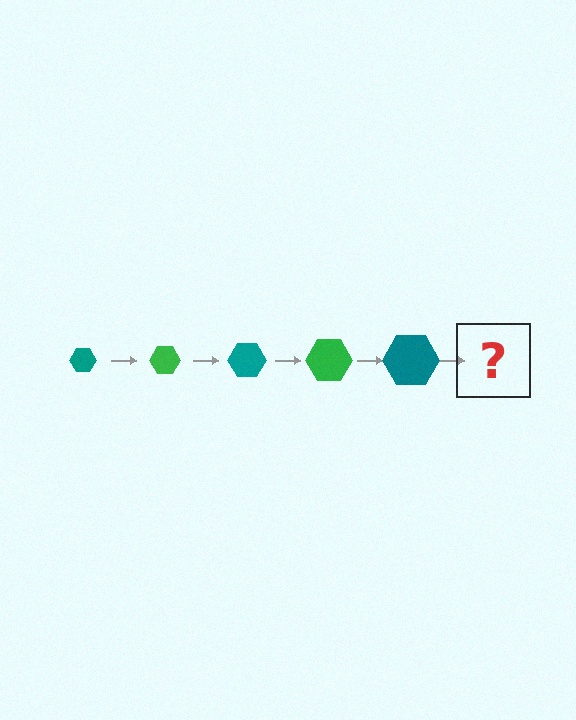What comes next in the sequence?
The next element should be a green hexagon, larger than the previous one.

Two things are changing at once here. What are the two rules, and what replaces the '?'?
The two rules are that the hexagon grows larger each step and the color cycles through teal and green. The '?' should be a green hexagon, larger than the previous one.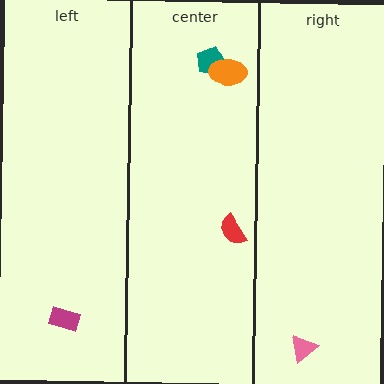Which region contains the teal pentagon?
The center region.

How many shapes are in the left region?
1.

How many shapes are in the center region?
3.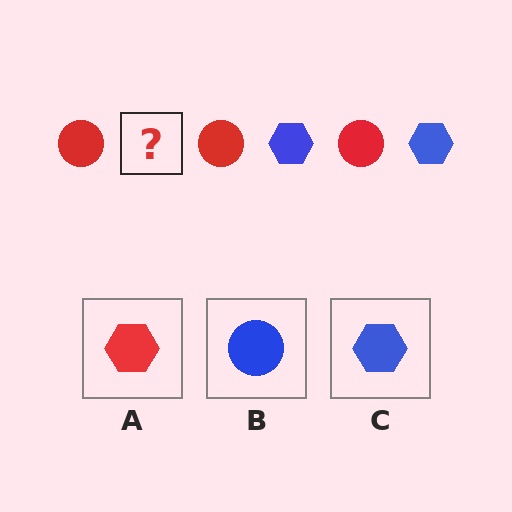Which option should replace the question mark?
Option C.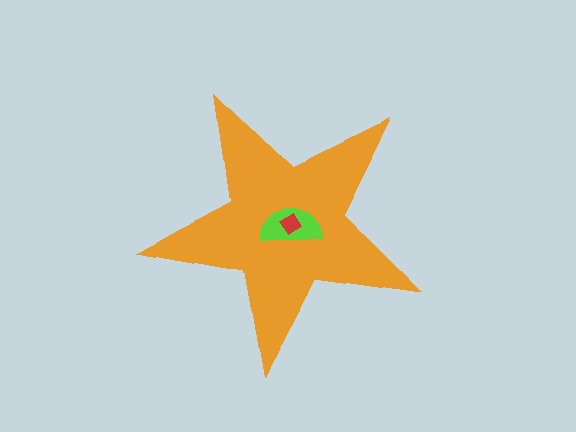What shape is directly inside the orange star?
The lime semicircle.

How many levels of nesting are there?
3.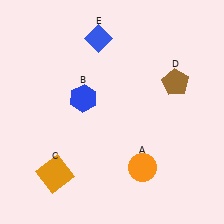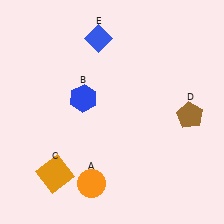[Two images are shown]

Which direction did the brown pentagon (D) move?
The brown pentagon (D) moved down.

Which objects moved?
The objects that moved are: the orange circle (A), the brown pentagon (D).